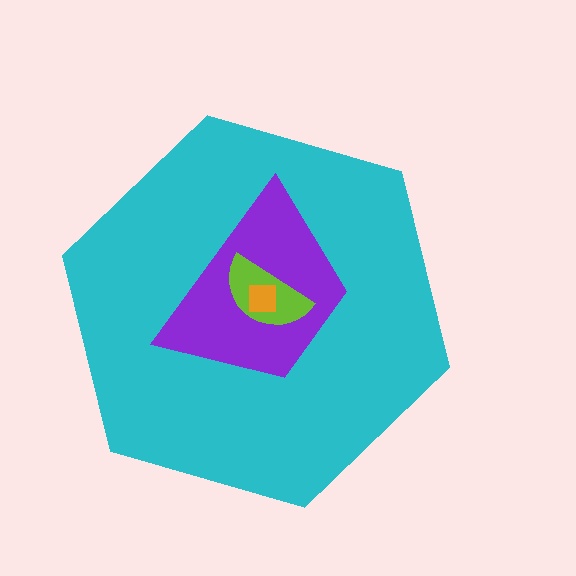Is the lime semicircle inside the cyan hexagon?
Yes.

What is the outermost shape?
The cyan hexagon.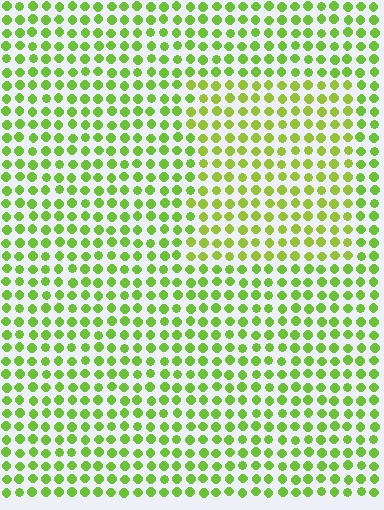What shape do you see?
I see a rectangle.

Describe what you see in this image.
The image is filled with small lime elements in a uniform arrangement. A rectangle-shaped region is visible where the elements are tinted to a slightly different hue, forming a subtle color boundary.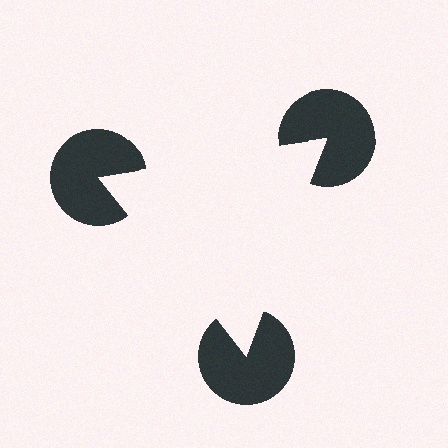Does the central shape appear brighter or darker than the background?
It typically appears slightly brighter than the background, even though no actual brightness change is drawn.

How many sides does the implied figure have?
3 sides.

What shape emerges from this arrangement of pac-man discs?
An illusory triangle — its edges are inferred from the aligned wedge cuts in the pac-man discs, not physically drawn.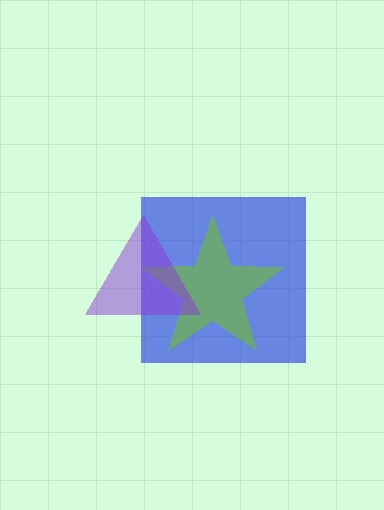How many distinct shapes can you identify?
There are 3 distinct shapes: a blue square, a lime star, a purple triangle.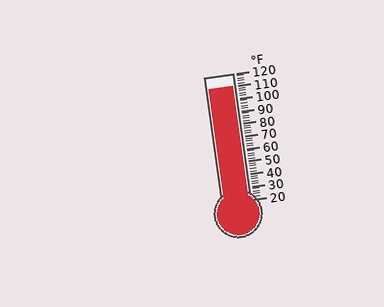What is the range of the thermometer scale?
The thermometer scale ranges from 20°F to 120°F.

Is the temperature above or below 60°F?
The temperature is above 60°F.